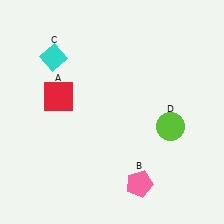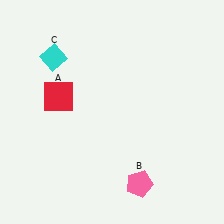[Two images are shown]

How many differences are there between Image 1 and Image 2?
There is 1 difference between the two images.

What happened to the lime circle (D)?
The lime circle (D) was removed in Image 2. It was in the bottom-right area of Image 1.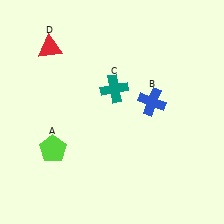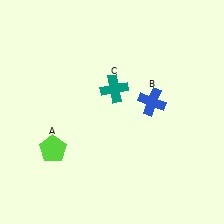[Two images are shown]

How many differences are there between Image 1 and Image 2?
There is 1 difference between the two images.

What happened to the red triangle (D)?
The red triangle (D) was removed in Image 2. It was in the top-left area of Image 1.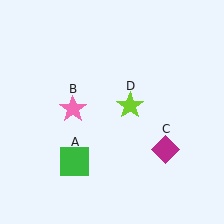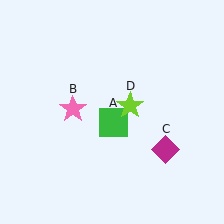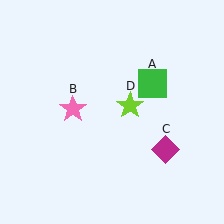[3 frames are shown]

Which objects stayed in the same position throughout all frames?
Pink star (object B) and magenta diamond (object C) and lime star (object D) remained stationary.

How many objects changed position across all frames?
1 object changed position: green square (object A).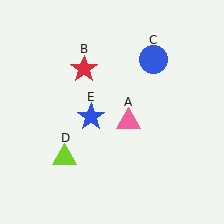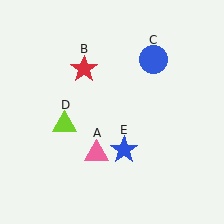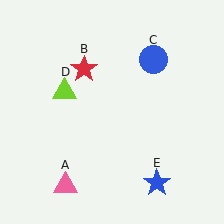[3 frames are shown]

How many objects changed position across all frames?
3 objects changed position: pink triangle (object A), lime triangle (object D), blue star (object E).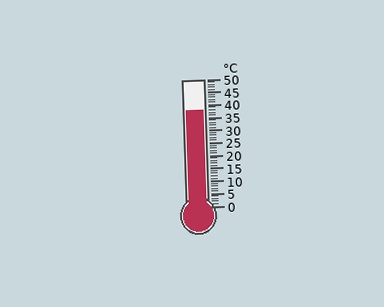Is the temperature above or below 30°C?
The temperature is above 30°C.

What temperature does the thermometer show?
The thermometer shows approximately 38°C.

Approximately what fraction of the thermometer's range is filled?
The thermometer is filled to approximately 75% of its range.